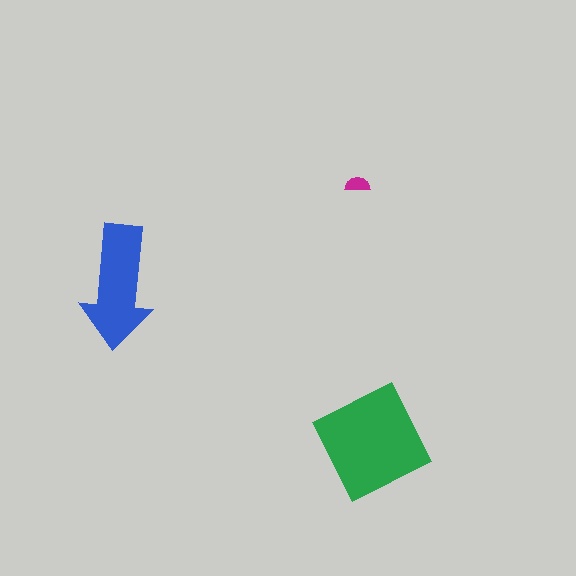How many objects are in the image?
There are 3 objects in the image.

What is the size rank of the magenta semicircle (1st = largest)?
3rd.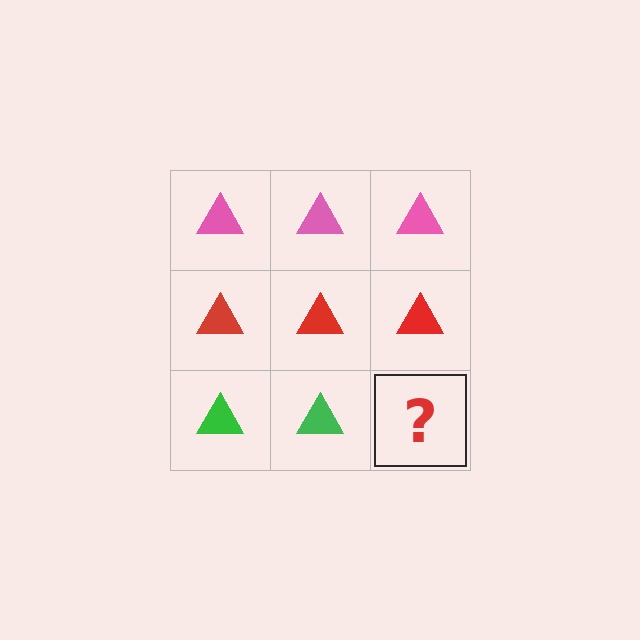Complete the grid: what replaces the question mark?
The question mark should be replaced with a green triangle.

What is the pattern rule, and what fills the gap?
The rule is that each row has a consistent color. The gap should be filled with a green triangle.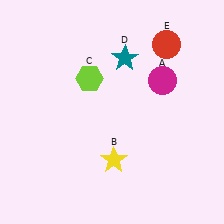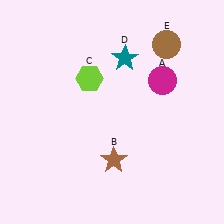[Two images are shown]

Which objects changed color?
B changed from yellow to brown. E changed from red to brown.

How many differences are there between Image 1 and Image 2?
There are 2 differences between the two images.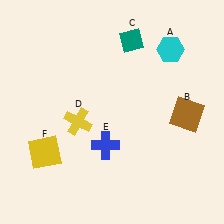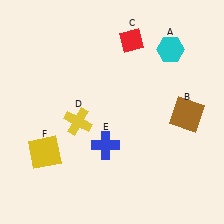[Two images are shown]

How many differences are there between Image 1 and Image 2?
There is 1 difference between the two images.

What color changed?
The diamond (C) changed from teal in Image 1 to red in Image 2.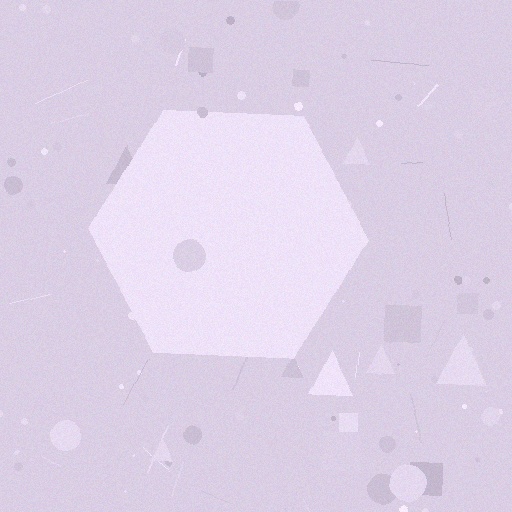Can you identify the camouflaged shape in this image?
The camouflaged shape is a hexagon.